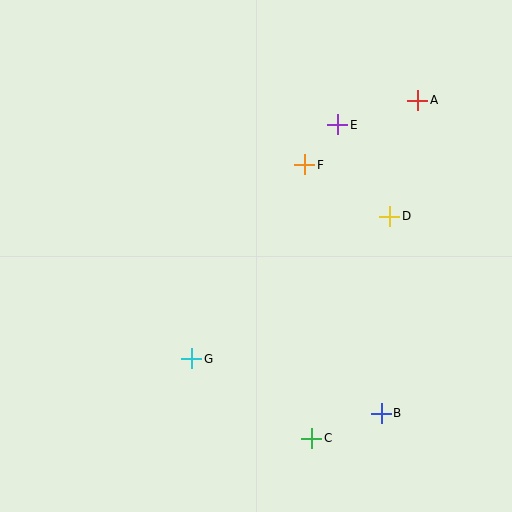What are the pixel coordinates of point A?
Point A is at (418, 100).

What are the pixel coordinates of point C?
Point C is at (312, 438).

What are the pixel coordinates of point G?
Point G is at (192, 359).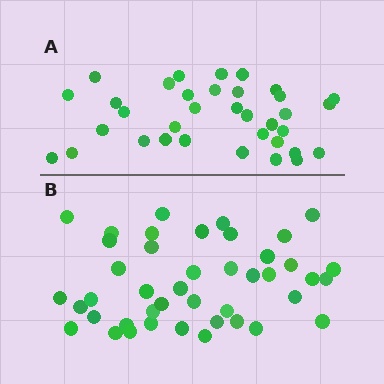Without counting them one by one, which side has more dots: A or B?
Region B (the bottom region) has more dots.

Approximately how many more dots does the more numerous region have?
Region B has roughly 8 or so more dots than region A.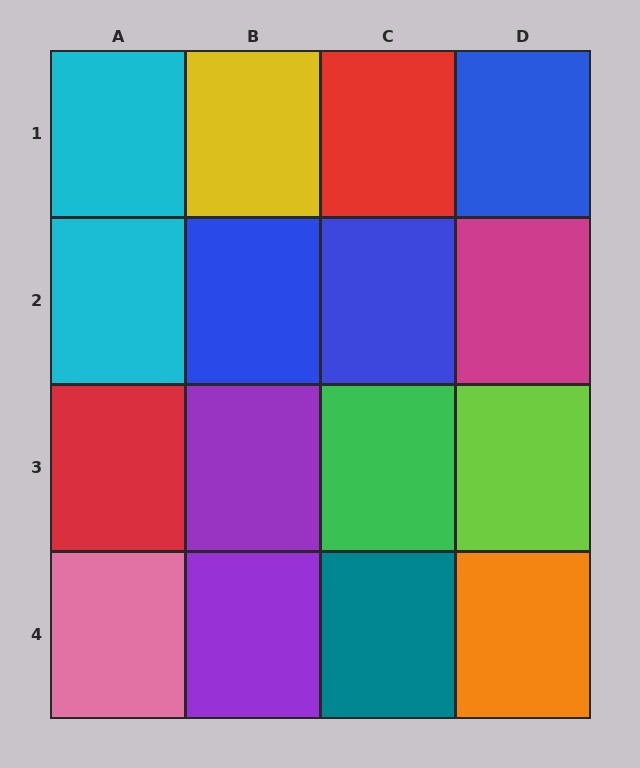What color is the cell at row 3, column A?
Red.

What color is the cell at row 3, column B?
Purple.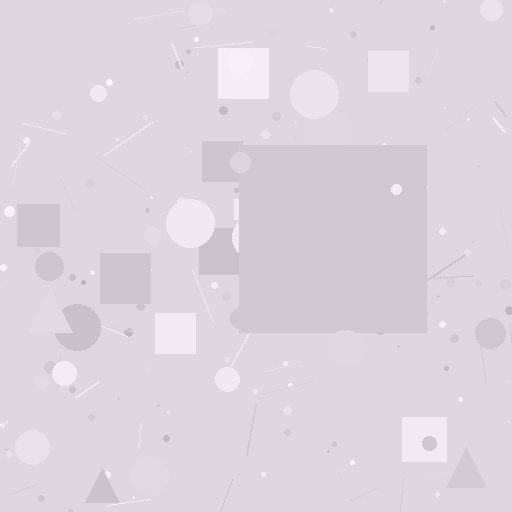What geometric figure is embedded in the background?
A square is embedded in the background.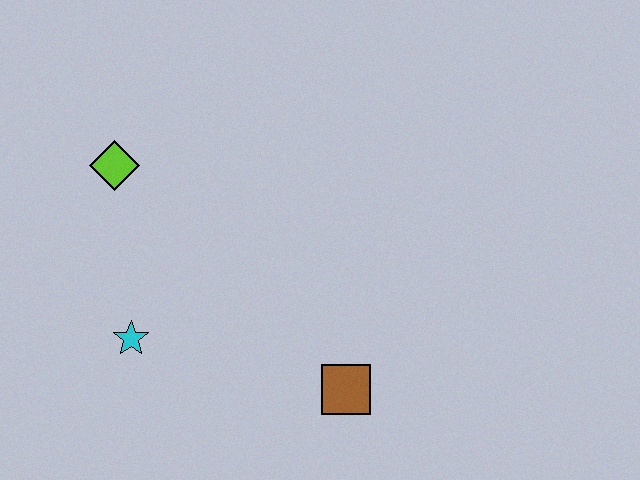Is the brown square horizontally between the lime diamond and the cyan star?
No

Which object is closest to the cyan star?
The lime diamond is closest to the cyan star.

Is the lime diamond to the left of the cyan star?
Yes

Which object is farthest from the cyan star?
The brown square is farthest from the cyan star.